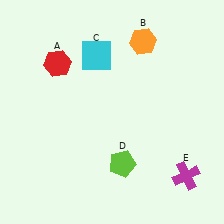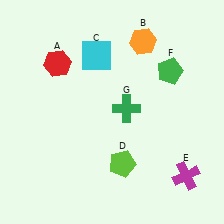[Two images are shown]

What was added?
A green pentagon (F), a green cross (G) were added in Image 2.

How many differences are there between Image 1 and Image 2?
There are 2 differences between the two images.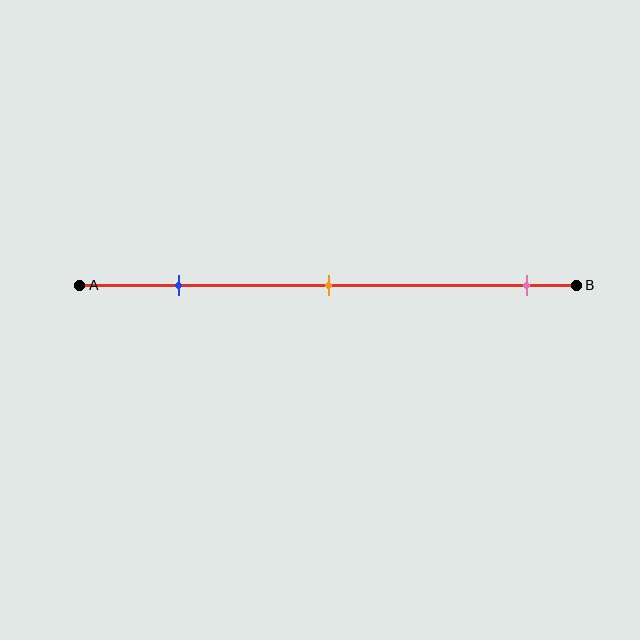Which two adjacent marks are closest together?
The blue and orange marks are the closest adjacent pair.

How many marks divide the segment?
There are 3 marks dividing the segment.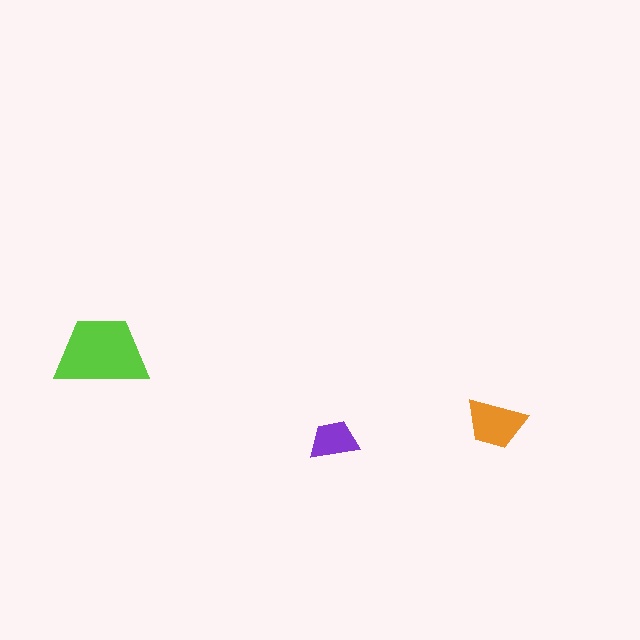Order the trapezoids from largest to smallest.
the lime one, the orange one, the purple one.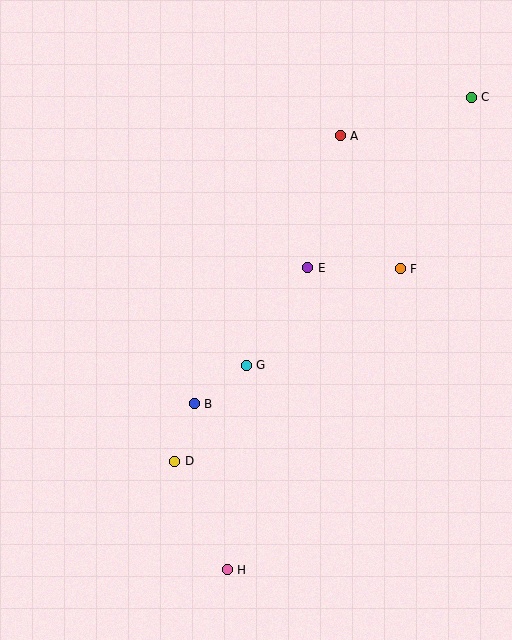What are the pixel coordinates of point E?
Point E is at (308, 268).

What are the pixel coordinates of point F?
Point F is at (400, 269).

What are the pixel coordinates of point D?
Point D is at (175, 461).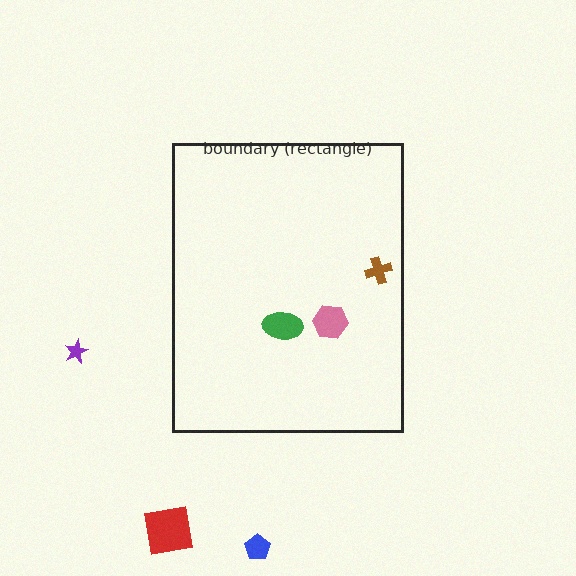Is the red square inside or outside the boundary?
Outside.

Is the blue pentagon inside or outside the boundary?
Outside.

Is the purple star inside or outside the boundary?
Outside.